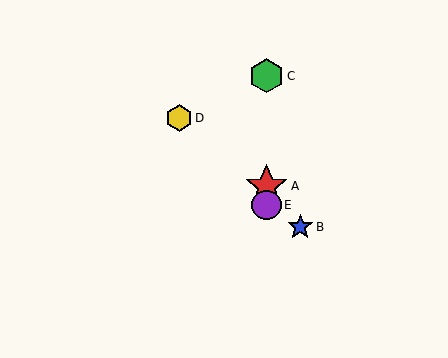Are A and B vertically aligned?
No, A is at x≈267 and B is at x≈300.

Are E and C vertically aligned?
Yes, both are at x≈267.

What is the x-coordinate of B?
Object B is at x≈300.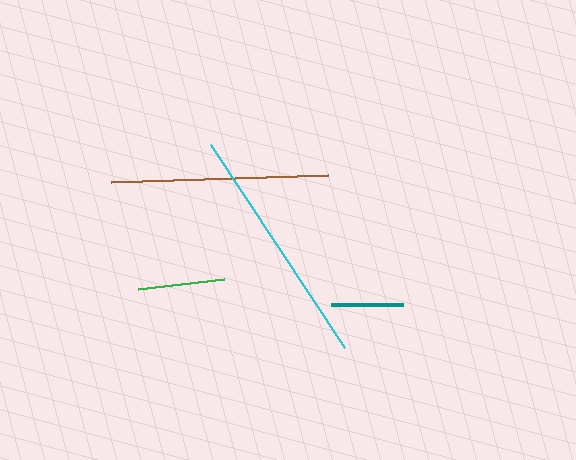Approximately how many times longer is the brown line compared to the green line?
The brown line is approximately 2.5 times the length of the green line.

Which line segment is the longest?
The cyan line is the longest at approximately 244 pixels.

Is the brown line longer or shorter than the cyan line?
The cyan line is longer than the brown line.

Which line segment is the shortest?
The teal line is the shortest at approximately 71 pixels.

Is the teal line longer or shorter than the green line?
The green line is longer than the teal line.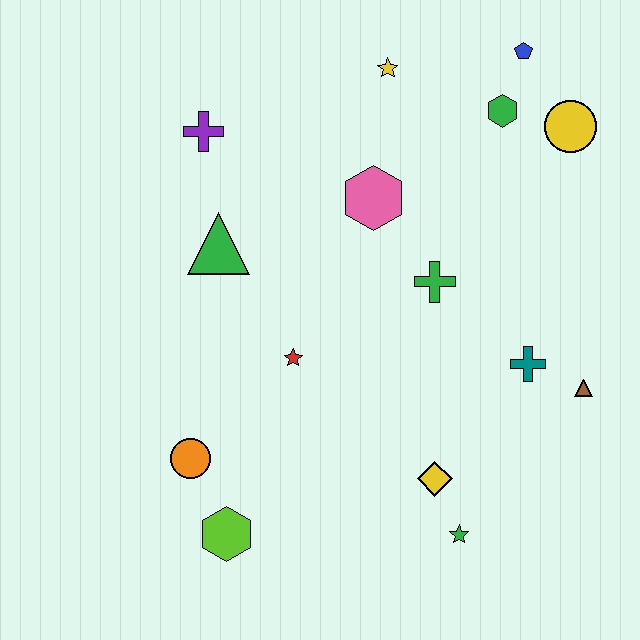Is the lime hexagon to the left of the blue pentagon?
Yes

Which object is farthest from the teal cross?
The purple cross is farthest from the teal cross.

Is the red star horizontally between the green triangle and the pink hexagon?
Yes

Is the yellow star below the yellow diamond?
No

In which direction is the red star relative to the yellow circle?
The red star is to the left of the yellow circle.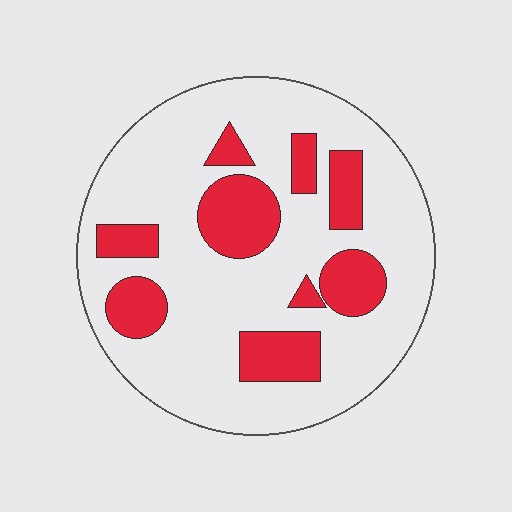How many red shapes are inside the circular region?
9.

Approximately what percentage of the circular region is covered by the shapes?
Approximately 25%.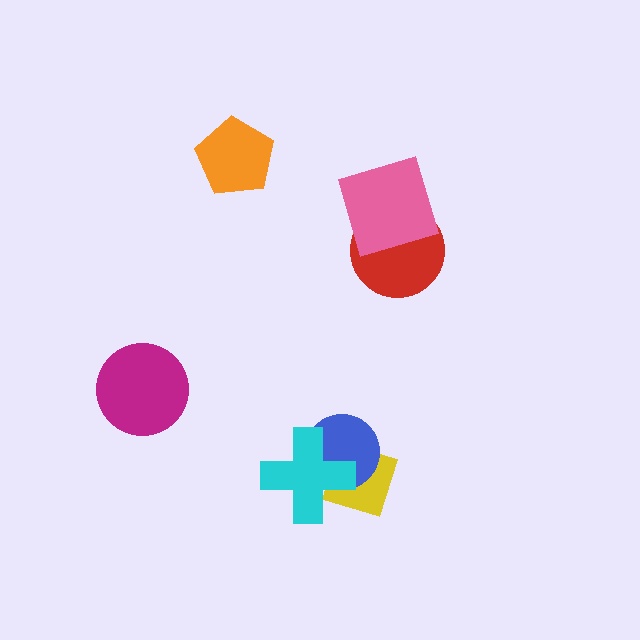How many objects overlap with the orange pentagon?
0 objects overlap with the orange pentagon.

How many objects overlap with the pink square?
1 object overlaps with the pink square.